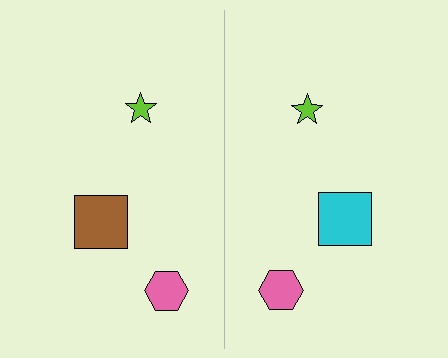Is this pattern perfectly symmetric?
No, the pattern is not perfectly symmetric. The cyan square on the right side breaks the symmetry — its mirror counterpart is brown.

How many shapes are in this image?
There are 6 shapes in this image.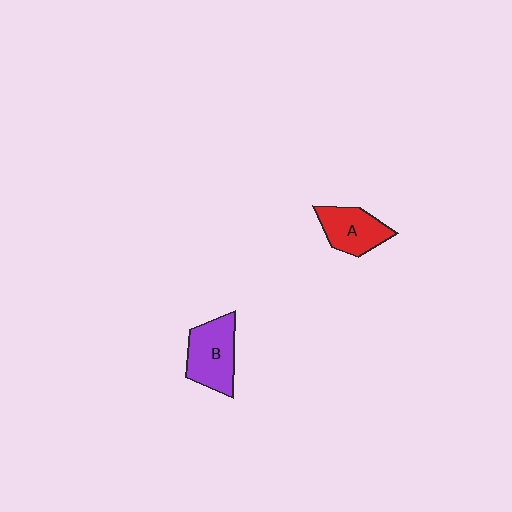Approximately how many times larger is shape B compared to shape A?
Approximately 1.2 times.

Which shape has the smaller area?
Shape A (red).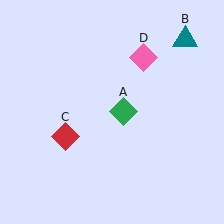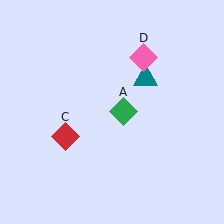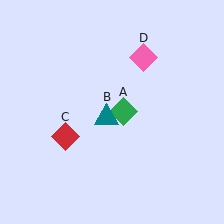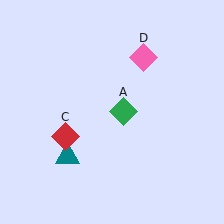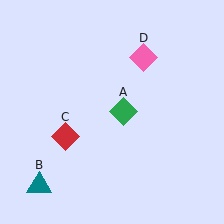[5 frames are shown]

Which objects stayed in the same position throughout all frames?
Green diamond (object A) and red diamond (object C) and pink diamond (object D) remained stationary.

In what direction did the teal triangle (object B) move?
The teal triangle (object B) moved down and to the left.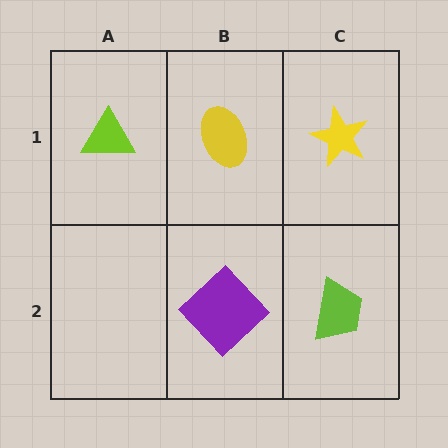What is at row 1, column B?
A yellow ellipse.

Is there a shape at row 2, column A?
No, that cell is empty.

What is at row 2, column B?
A purple diamond.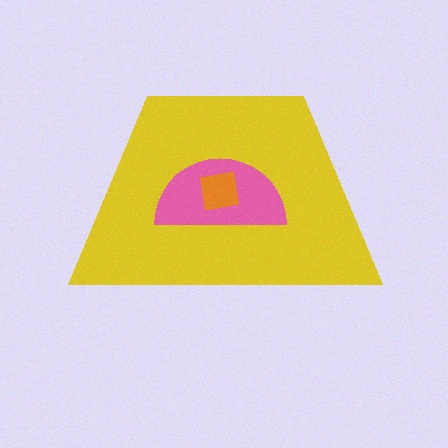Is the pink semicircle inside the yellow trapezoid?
Yes.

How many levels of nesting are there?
3.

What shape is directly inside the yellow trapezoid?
The pink semicircle.